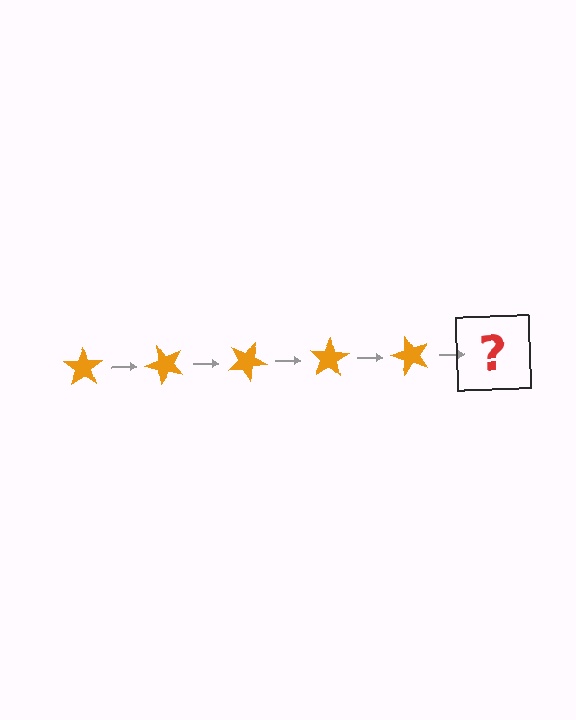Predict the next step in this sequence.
The next step is an orange star rotated 250 degrees.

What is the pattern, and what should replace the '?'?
The pattern is that the star rotates 50 degrees each step. The '?' should be an orange star rotated 250 degrees.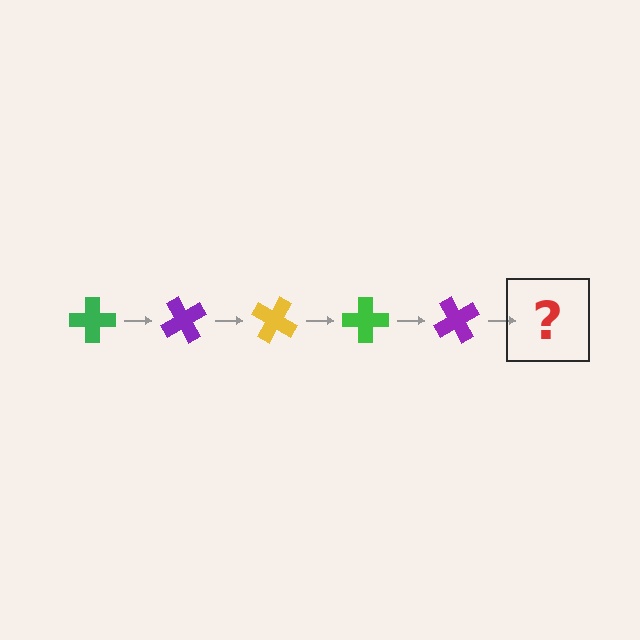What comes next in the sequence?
The next element should be a yellow cross, rotated 300 degrees from the start.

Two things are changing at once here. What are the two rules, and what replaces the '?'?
The two rules are that it rotates 60 degrees each step and the color cycles through green, purple, and yellow. The '?' should be a yellow cross, rotated 300 degrees from the start.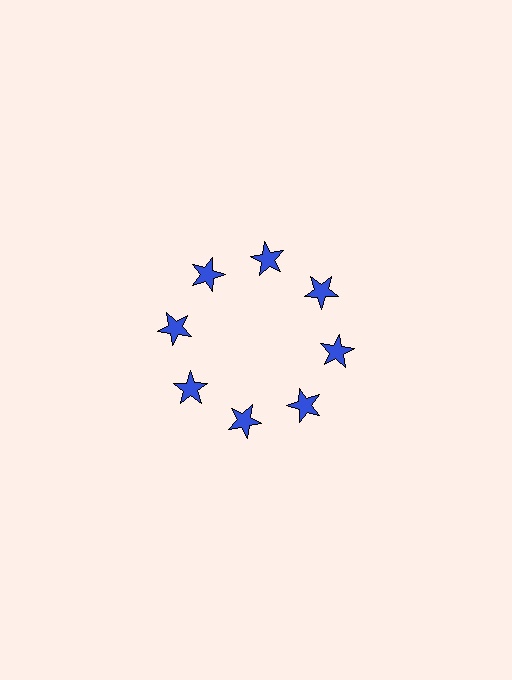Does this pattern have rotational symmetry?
Yes, this pattern has 8-fold rotational symmetry. It looks the same after rotating 45 degrees around the center.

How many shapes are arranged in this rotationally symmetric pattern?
There are 8 shapes, arranged in 8 groups of 1.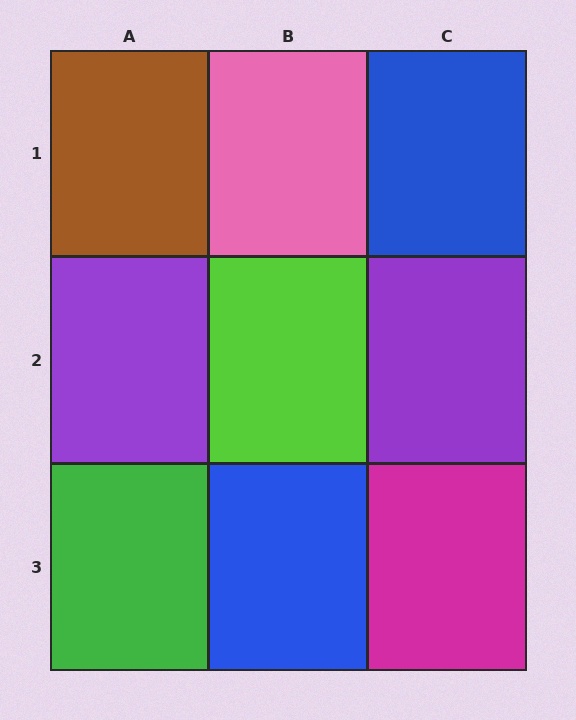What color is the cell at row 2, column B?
Lime.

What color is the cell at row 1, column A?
Brown.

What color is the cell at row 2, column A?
Purple.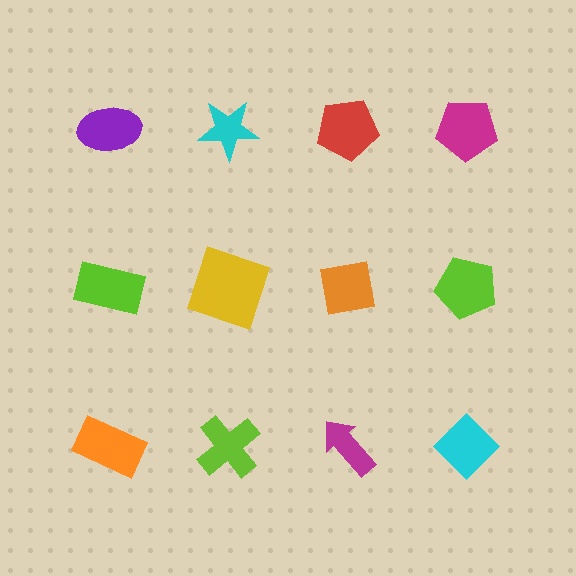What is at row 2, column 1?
A lime rectangle.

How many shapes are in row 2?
4 shapes.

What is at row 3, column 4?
A cyan diamond.